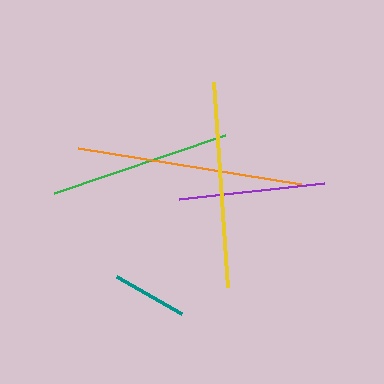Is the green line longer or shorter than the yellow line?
The yellow line is longer than the green line.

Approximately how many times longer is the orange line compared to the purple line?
The orange line is approximately 1.5 times the length of the purple line.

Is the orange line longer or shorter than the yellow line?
The orange line is longer than the yellow line.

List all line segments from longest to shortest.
From longest to shortest: orange, yellow, green, purple, teal.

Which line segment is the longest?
The orange line is the longest at approximately 225 pixels.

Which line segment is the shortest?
The teal line is the shortest at approximately 75 pixels.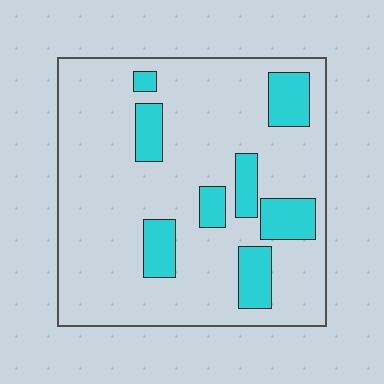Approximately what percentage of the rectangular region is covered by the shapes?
Approximately 20%.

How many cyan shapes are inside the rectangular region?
8.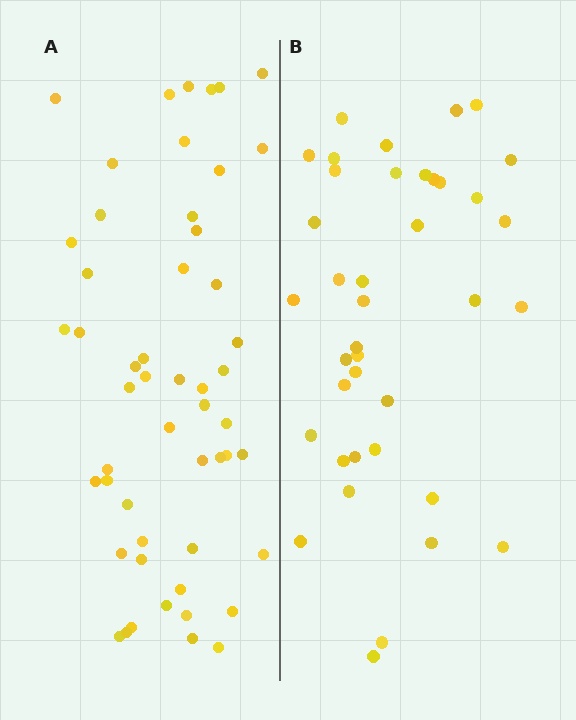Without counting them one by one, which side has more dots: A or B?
Region A (the left region) has more dots.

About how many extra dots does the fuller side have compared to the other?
Region A has approximately 15 more dots than region B.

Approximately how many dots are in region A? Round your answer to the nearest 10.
About 50 dots. (The exact count is 52, which rounds to 50.)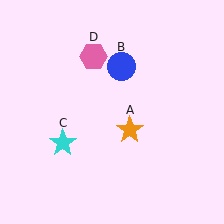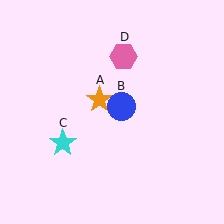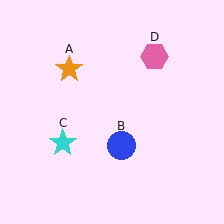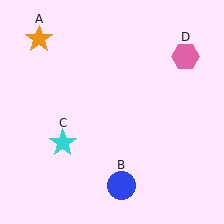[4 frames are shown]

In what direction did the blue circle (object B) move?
The blue circle (object B) moved down.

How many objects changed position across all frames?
3 objects changed position: orange star (object A), blue circle (object B), pink hexagon (object D).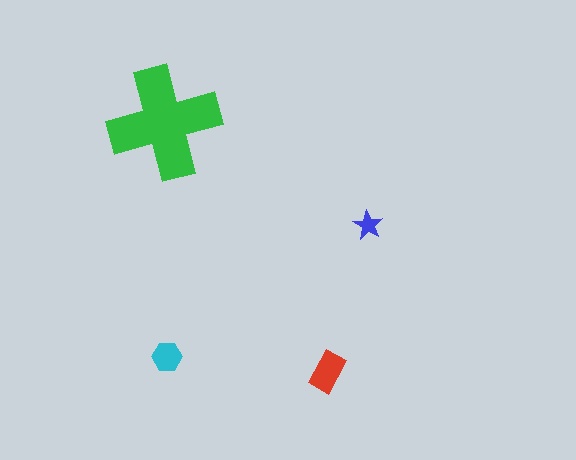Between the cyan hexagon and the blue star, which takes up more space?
The cyan hexagon.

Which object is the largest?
The green cross.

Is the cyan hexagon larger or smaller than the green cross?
Smaller.